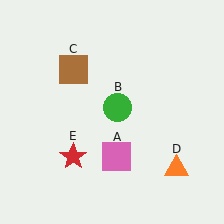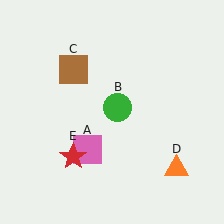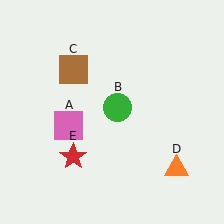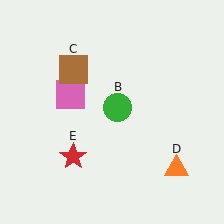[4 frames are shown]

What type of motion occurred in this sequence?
The pink square (object A) rotated clockwise around the center of the scene.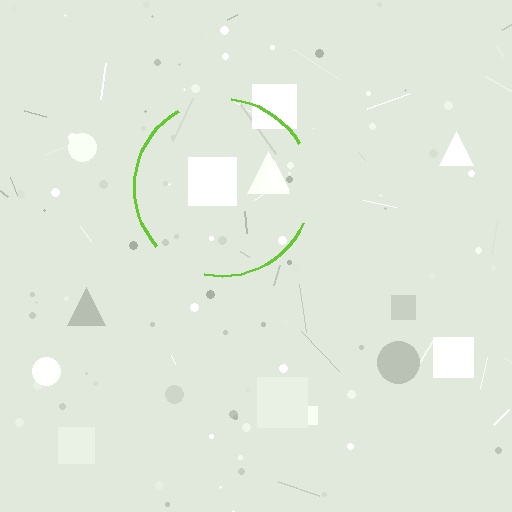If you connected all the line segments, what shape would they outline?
They would outline a circle.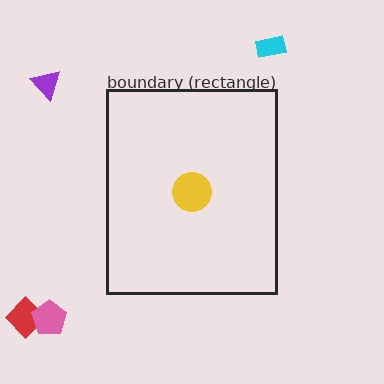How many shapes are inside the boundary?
2 inside, 4 outside.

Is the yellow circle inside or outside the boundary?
Inside.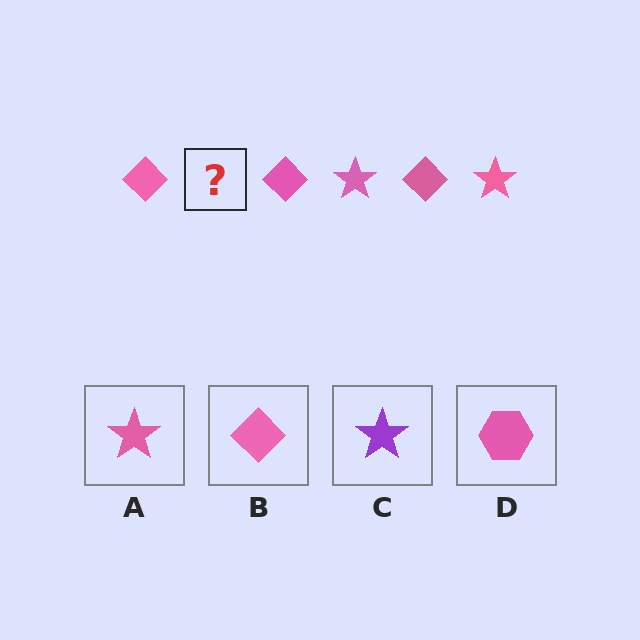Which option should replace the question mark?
Option A.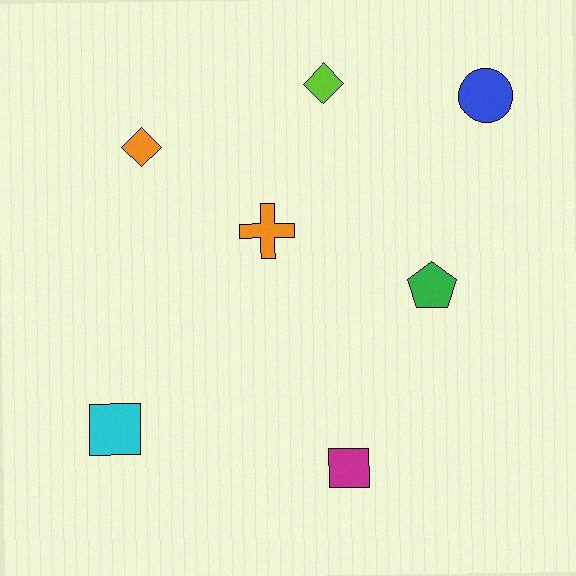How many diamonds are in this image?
There are 2 diamonds.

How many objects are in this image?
There are 7 objects.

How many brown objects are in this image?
There are no brown objects.